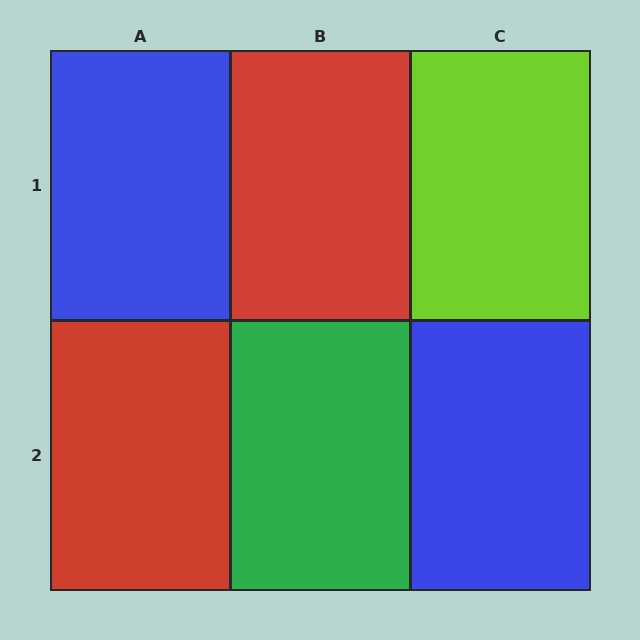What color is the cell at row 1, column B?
Red.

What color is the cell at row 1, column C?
Lime.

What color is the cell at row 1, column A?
Blue.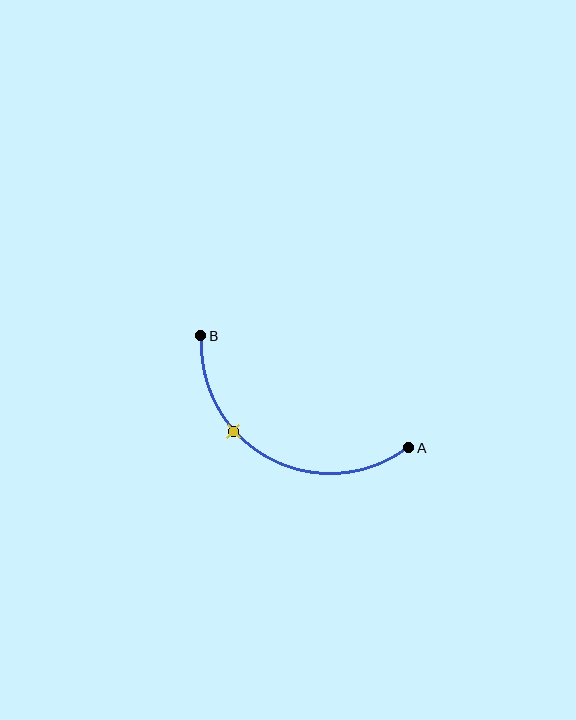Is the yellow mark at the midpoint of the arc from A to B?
No. The yellow mark lies on the arc but is closer to endpoint B. The arc midpoint would be at the point on the curve equidistant along the arc from both A and B.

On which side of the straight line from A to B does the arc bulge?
The arc bulges below the straight line connecting A and B.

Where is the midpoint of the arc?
The arc midpoint is the point on the curve farthest from the straight line joining A and B. It sits below that line.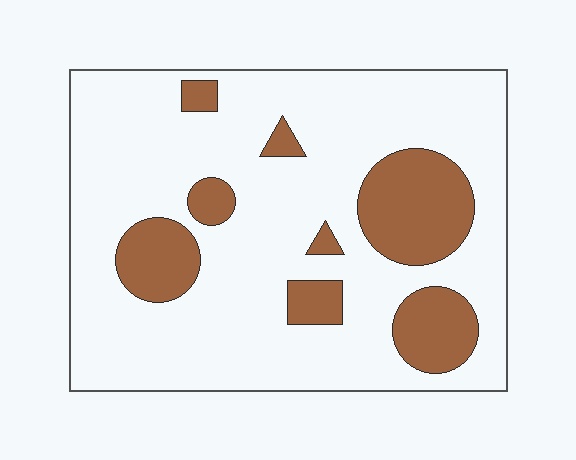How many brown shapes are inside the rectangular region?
8.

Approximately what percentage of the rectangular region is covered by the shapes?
Approximately 20%.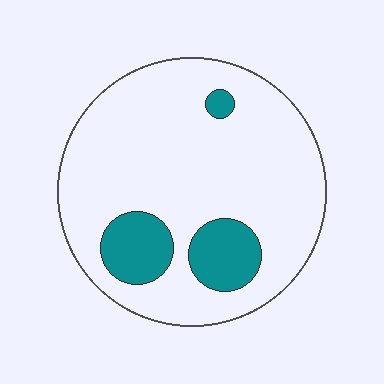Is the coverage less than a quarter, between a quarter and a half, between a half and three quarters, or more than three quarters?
Less than a quarter.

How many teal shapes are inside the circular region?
3.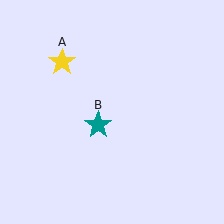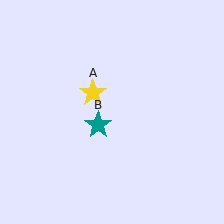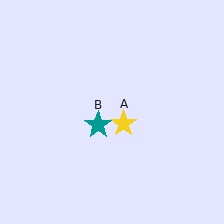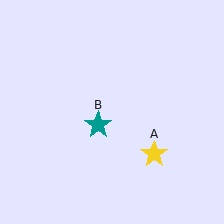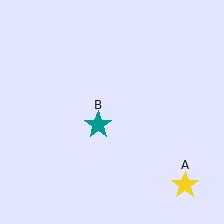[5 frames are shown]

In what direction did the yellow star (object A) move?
The yellow star (object A) moved down and to the right.